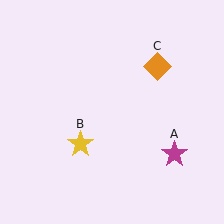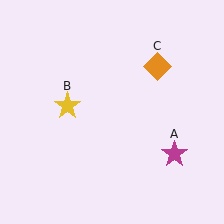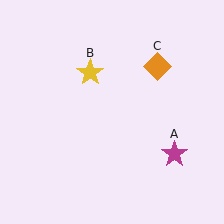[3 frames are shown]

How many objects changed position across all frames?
1 object changed position: yellow star (object B).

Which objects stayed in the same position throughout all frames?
Magenta star (object A) and orange diamond (object C) remained stationary.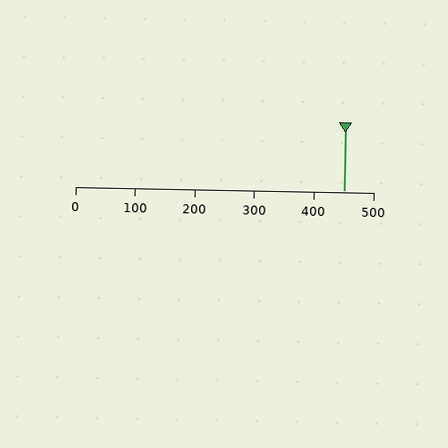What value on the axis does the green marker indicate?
The marker indicates approximately 450.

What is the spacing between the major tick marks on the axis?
The major ticks are spaced 100 apart.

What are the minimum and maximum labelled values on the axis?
The axis runs from 0 to 500.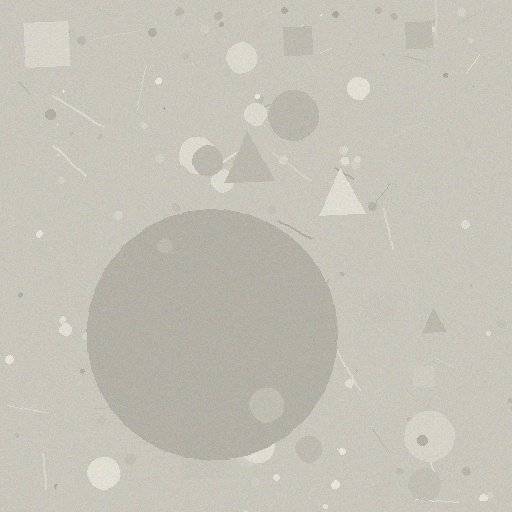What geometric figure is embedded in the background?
A circle is embedded in the background.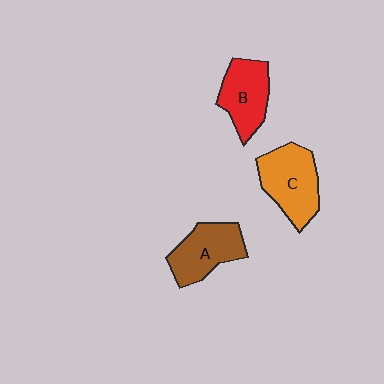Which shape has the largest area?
Shape C (orange).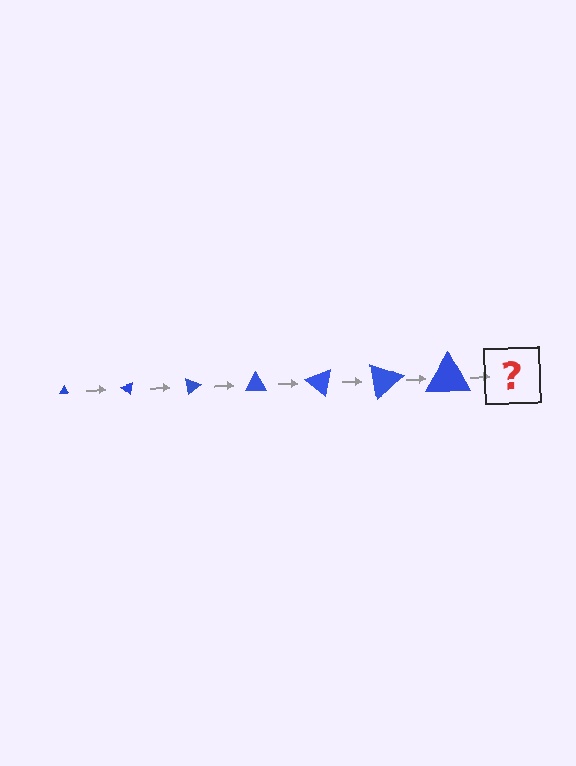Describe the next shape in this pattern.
It should be a triangle, larger than the previous one and rotated 280 degrees from the start.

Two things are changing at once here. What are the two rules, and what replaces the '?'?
The two rules are that the triangle grows larger each step and it rotates 40 degrees each step. The '?' should be a triangle, larger than the previous one and rotated 280 degrees from the start.